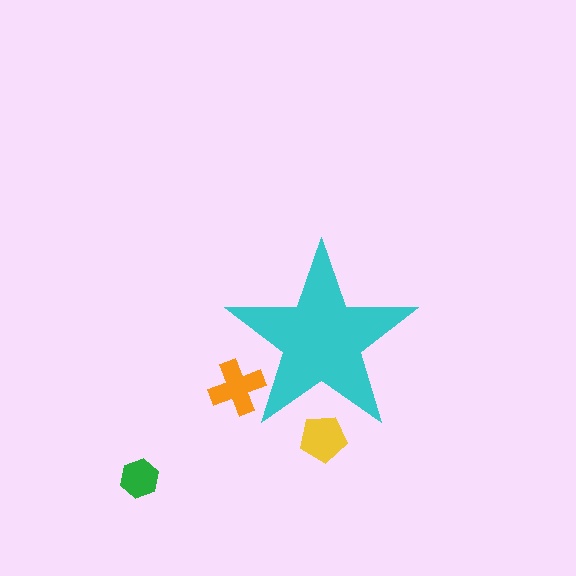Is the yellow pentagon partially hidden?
Yes, the yellow pentagon is partially hidden behind the cyan star.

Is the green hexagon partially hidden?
No, the green hexagon is fully visible.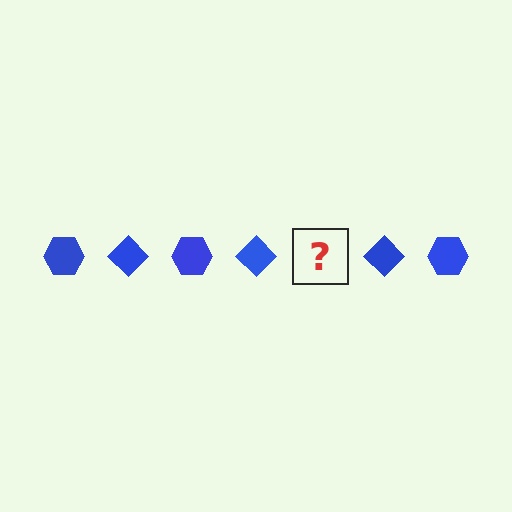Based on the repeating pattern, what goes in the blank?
The blank should be a blue hexagon.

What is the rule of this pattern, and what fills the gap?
The rule is that the pattern cycles through hexagon, diamond shapes in blue. The gap should be filled with a blue hexagon.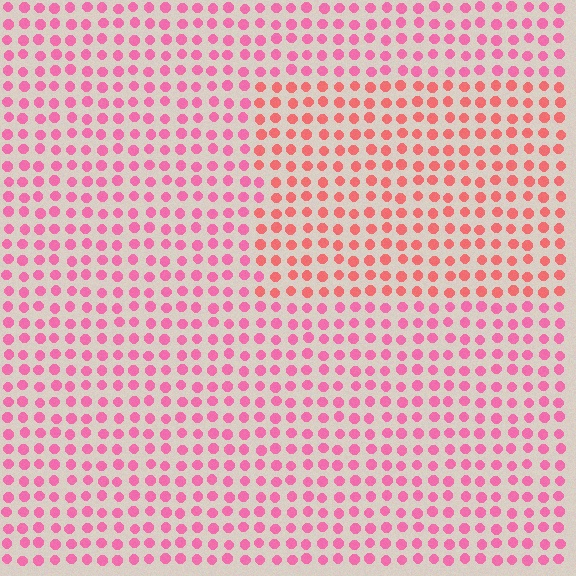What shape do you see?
I see a rectangle.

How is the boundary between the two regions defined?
The boundary is defined purely by a slight shift in hue (about 27 degrees). Spacing, size, and orientation are identical on both sides.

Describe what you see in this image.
The image is filled with small pink elements in a uniform arrangement. A rectangle-shaped region is visible where the elements are tinted to a slightly different hue, forming a subtle color boundary.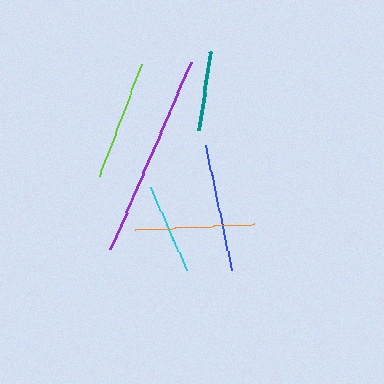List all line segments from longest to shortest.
From longest to shortest: purple, blue, lime, orange, cyan, teal.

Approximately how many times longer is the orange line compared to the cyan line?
The orange line is approximately 1.3 times the length of the cyan line.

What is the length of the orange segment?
The orange segment is approximately 119 pixels long.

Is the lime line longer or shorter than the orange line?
The lime line is longer than the orange line.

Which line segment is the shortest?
The teal line is the shortest at approximately 79 pixels.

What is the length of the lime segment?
The lime segment is approximately 120 pixels long.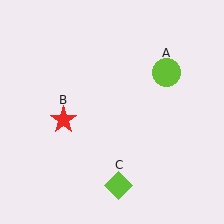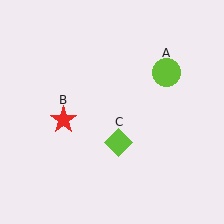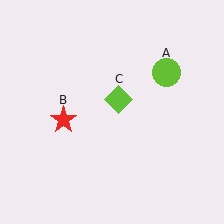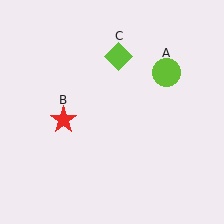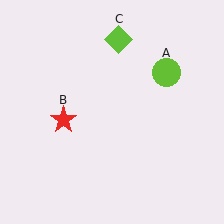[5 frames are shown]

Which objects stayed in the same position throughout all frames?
Lime circle (object A) and red star (object B) remained stationary.